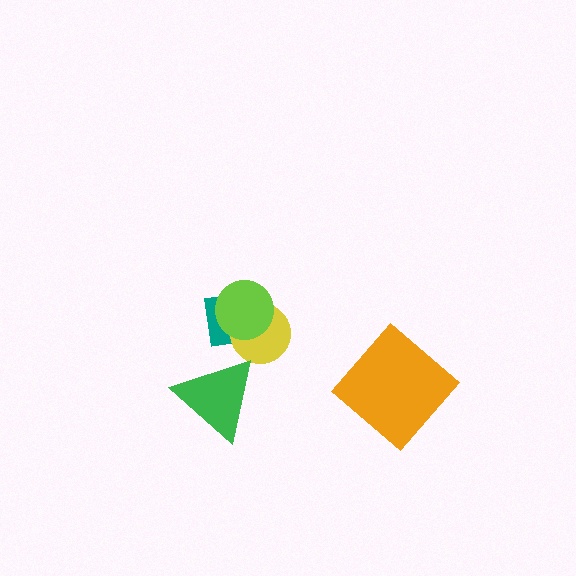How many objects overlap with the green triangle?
0 objects overlap with the green triangle.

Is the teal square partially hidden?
Yes, it is partially covered by another shape.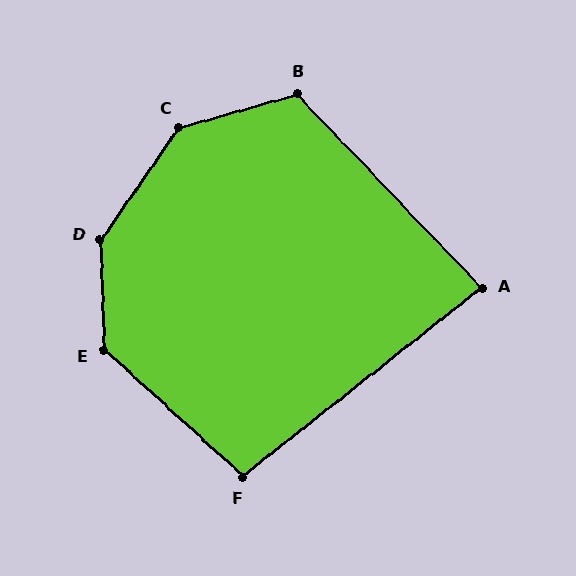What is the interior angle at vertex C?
Approximately 141 degrees (obtuse).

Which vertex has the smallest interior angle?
A, at approximately 85 degrees.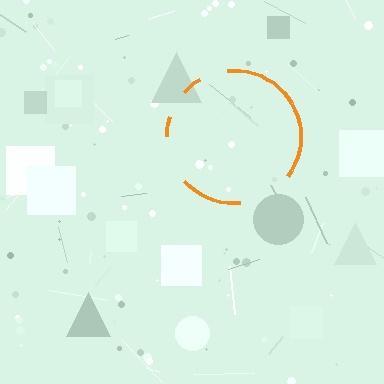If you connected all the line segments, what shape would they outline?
They would outline a circle.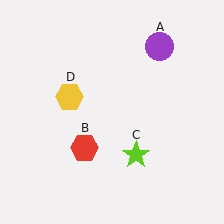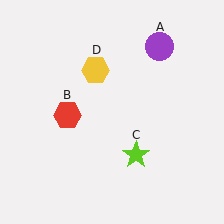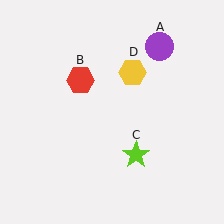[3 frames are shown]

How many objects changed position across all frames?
2 objects changed position: red hexagon (object B), yellow hexagon (object D).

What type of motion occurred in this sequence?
The red hexagon (object B), yellow hexagon (object D) rotated clockwise around the center of the scene.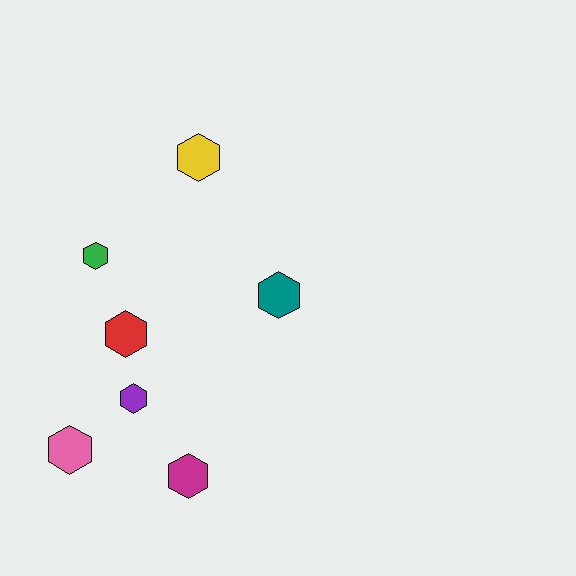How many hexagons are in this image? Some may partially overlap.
There are 7 hexagons.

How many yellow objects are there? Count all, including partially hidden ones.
There is 1 yellow object.